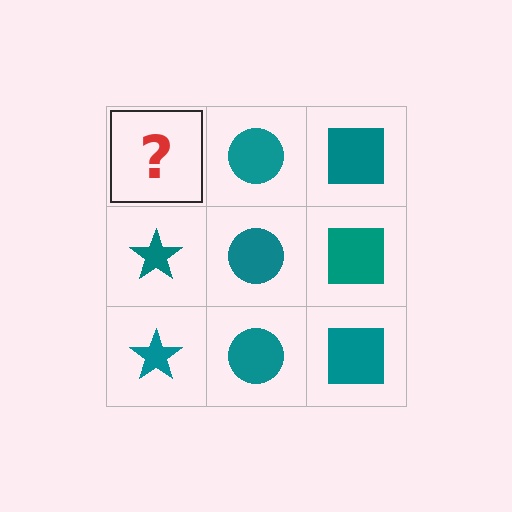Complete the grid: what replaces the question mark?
The question mark should be replaced with a teal star.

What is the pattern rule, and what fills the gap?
The rule is that each column has a consistent shape. The gap should be filled with a teal star.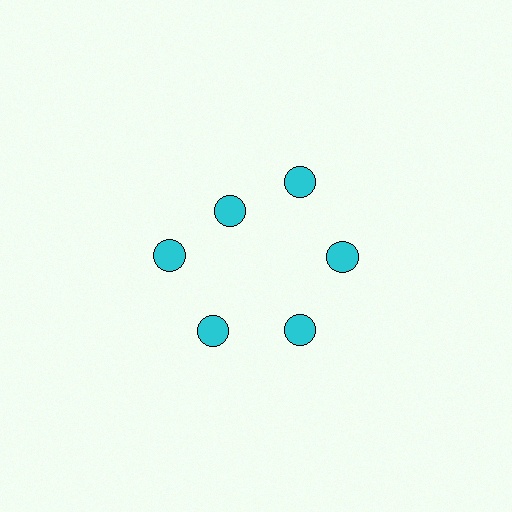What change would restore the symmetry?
The symmetry would be restored by moving it outward, back onto the ring so that all 6 circles sit at equal angles and equal distance from the center.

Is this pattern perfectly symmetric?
No. The 6 cyan circles are arranged in a ring, but one element near the 11 o'clock position is pulled inward toward the center, breaking the 6-fold rotational symmetry.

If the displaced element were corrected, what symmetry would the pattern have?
It would have 6-fold rotational symmetry — the pattern would map onto itself every 60 degrees.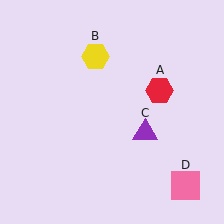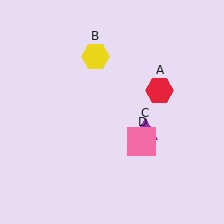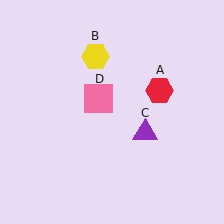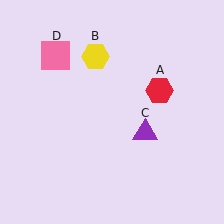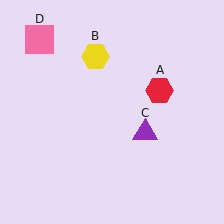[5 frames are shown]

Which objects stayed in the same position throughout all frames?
Red hexagon (object A) and yellow hexagon (object B) and purple triangle (object C) remained stationary.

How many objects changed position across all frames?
1 object changed position: pink square (object D).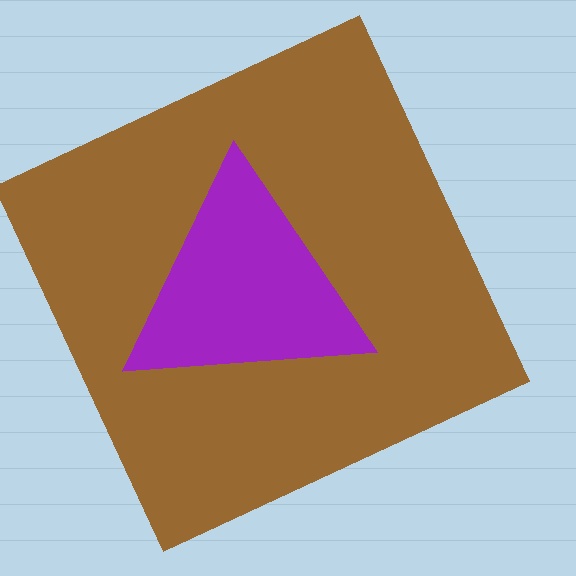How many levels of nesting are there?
2.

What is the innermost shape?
The purple triangle.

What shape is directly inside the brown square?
The purple triangle.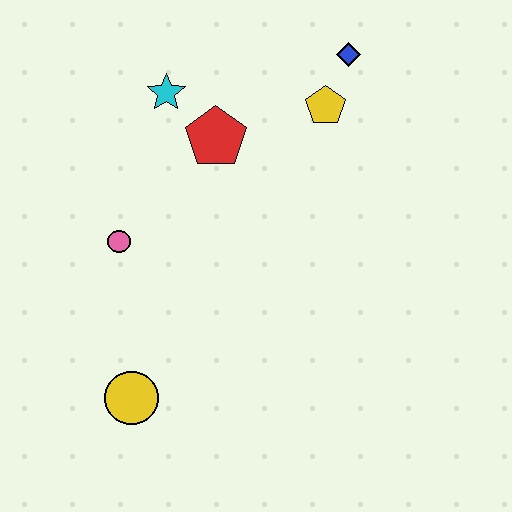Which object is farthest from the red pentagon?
The yellow circle is farthest from the red pentagon.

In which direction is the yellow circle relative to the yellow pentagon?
The yellow circle is below the yellow pentagon.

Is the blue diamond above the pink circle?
Yes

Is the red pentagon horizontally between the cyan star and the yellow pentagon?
Yes